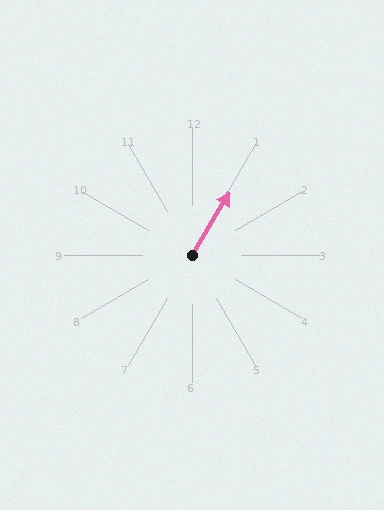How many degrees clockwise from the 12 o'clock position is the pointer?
Approximately 31 degrees.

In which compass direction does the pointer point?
Northeast.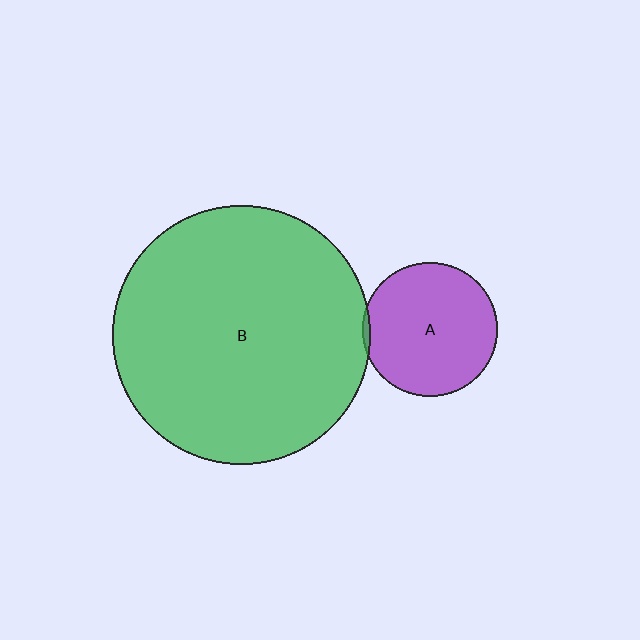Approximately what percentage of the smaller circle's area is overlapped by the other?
Approximately 5%.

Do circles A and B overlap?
Yes.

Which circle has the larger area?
Circle B (green).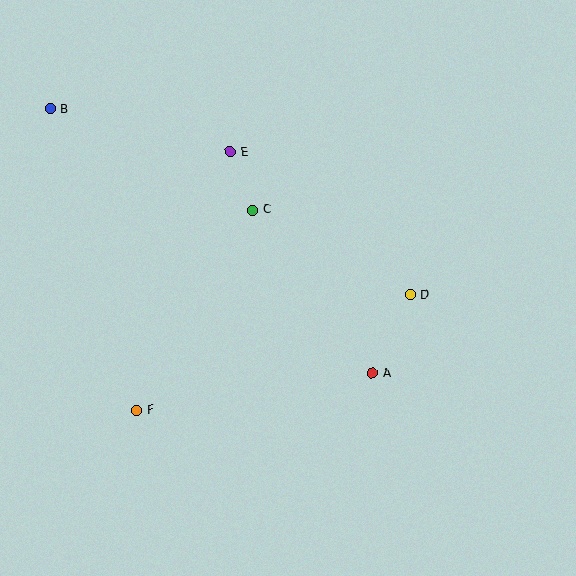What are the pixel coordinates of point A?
Point A is at (372, 373).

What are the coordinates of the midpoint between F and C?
The midpoint between F and C is at (195, 310).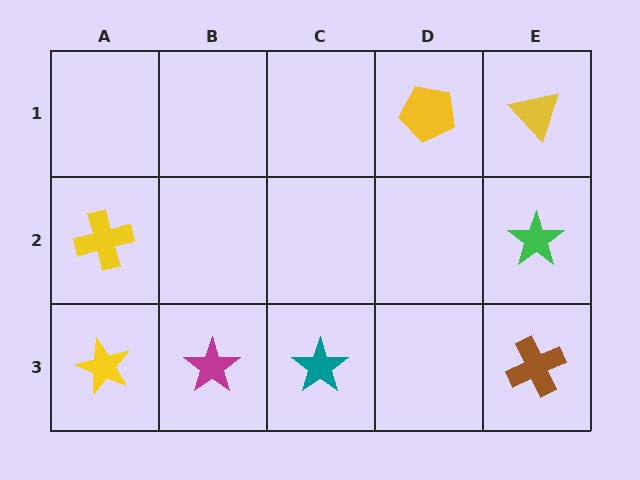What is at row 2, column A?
A yellow cross.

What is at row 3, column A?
A yellow star.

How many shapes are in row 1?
2 shapes.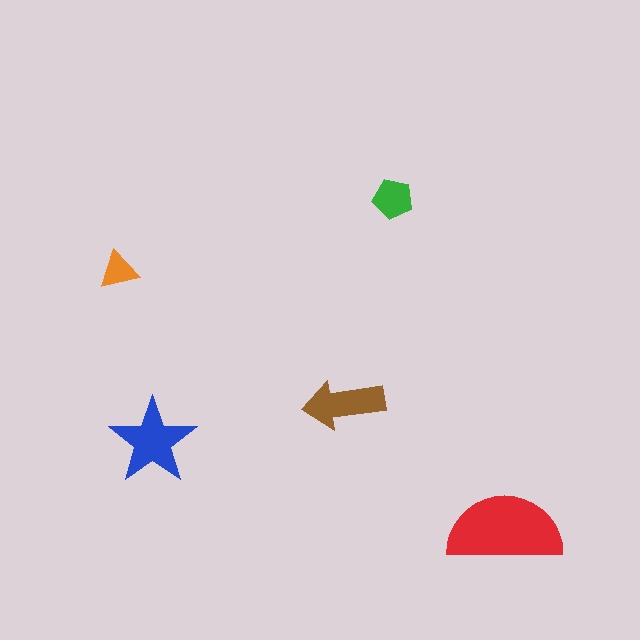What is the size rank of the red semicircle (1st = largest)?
1st.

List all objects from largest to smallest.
The red semicircle, the blue star, the brown arrow, the green pentagon, the orange triangle.